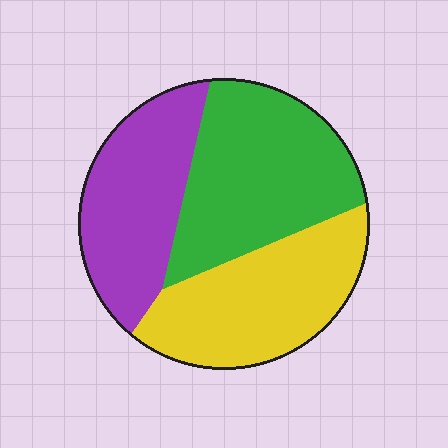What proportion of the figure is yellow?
Yellow takes up about one third (1/3) of the figure.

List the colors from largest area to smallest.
From largest to smallest: green, yellow, purple.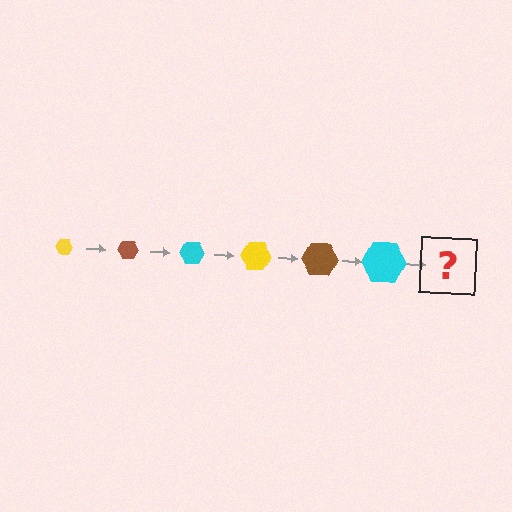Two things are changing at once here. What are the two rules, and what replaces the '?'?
The two rules are that the hexagon grows larger each step and the color cycles through yellow, brown, and cyan. The '?' should be a yellow hexagon, larger than the previous one.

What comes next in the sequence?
The next element should be a yellow hexagon, larger than the previous one.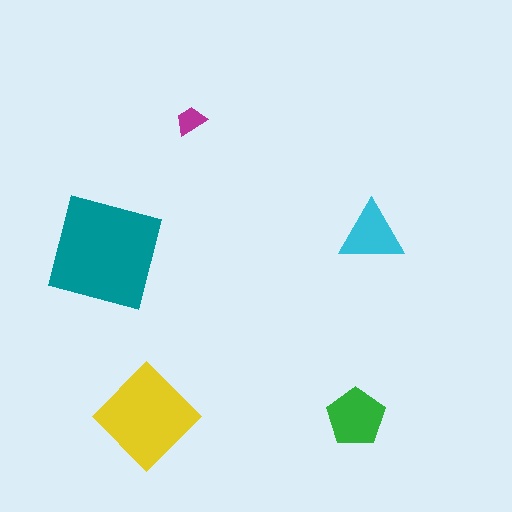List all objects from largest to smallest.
The teal square, the yellow diamond, the green pentagon, the cyan triangle, the magenta trapezoid.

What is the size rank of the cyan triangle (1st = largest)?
4th.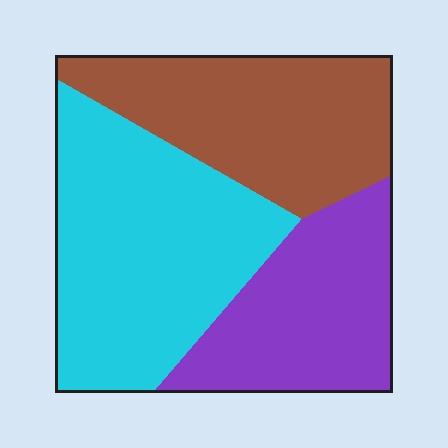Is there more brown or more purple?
Brown.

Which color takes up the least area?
Purple, at roughly 25%.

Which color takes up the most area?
Cyan, at roughly 40%.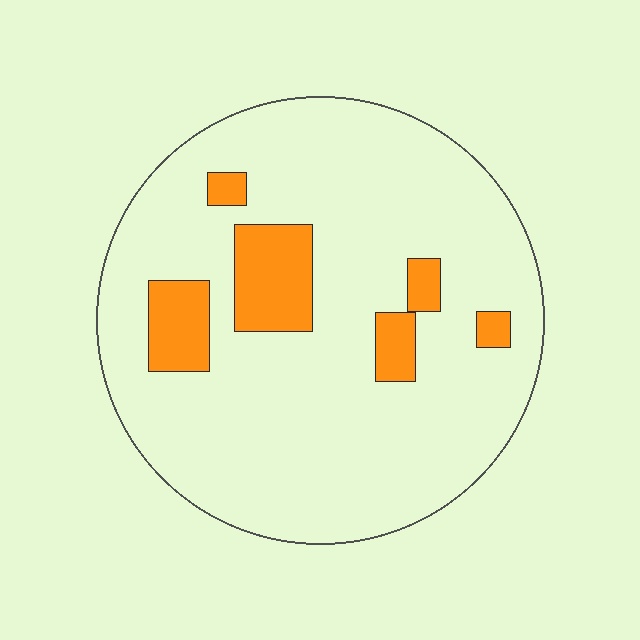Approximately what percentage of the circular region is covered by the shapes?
Approximately 15%.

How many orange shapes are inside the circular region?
6.